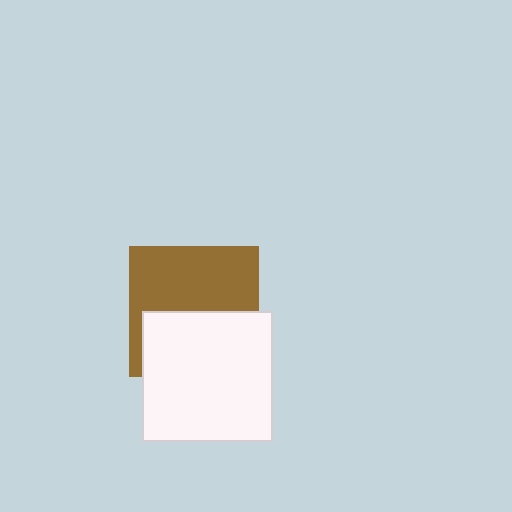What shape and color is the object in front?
The object in front is a white square.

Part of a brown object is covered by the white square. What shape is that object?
It is a square.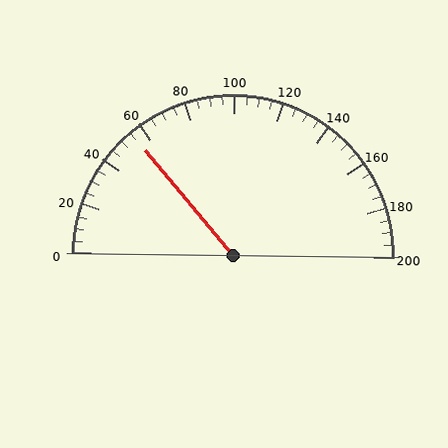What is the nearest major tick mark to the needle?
The nearest major tick mark is 60.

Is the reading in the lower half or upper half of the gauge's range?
The reading is in the lower half of the range (0 to 200).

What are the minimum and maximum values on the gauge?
The gauge ranges from 0 to 200.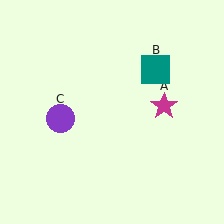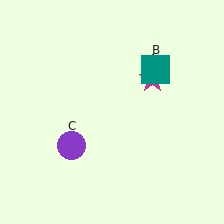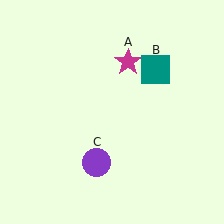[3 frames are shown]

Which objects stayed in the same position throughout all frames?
Teal square (object B) remained stationary.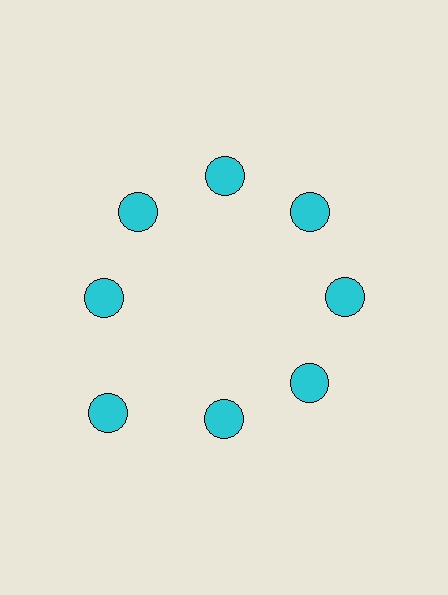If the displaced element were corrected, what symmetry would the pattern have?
It would have 8-fold rotational symmetry — the pattern would map onto itself every 45 degrees.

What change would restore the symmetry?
The symmetry would be restored by moving it inward, back onto the ring so that all 8 circles sit at equal angles and equal distance from the center.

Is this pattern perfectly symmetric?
No. The 8 cyan circles are arranged in a ring, but one element near the 8 o'clock position is pushed outward from the center, breaking the 8-fold rotational symmetry.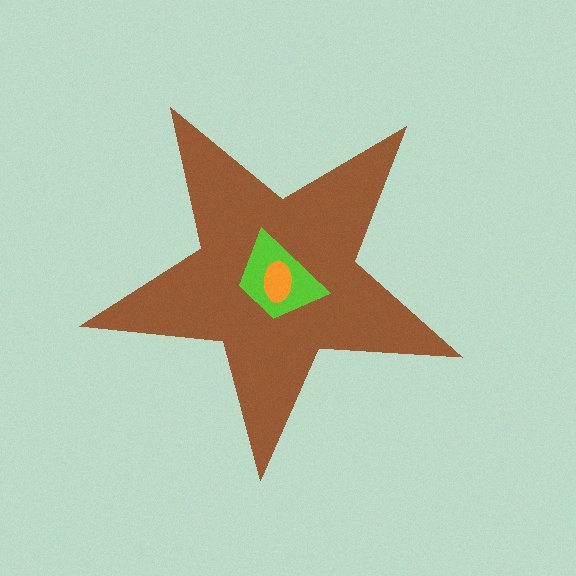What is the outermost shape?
The brown star.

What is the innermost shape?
The orange ellipse.